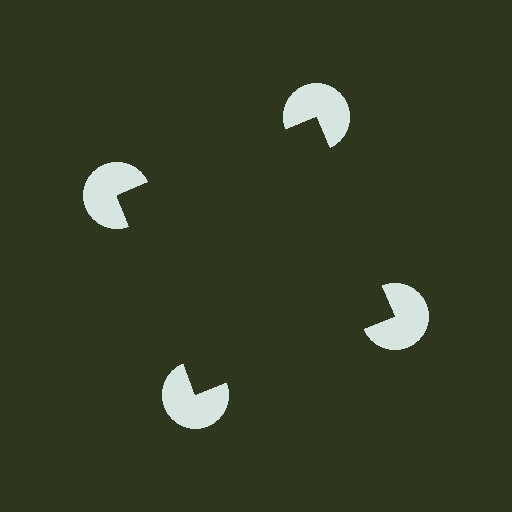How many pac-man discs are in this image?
There are 4 — one at each vertex of the illusory square.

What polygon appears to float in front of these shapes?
An illusory square — its edges are inferred from the aligned wedge cuts in the pac-man discs, not physically drawn.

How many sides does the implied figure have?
4 sides.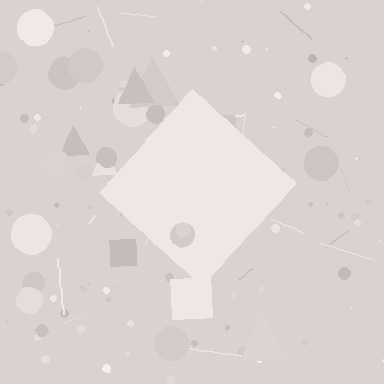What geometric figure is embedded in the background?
A diamond is embedded in the background.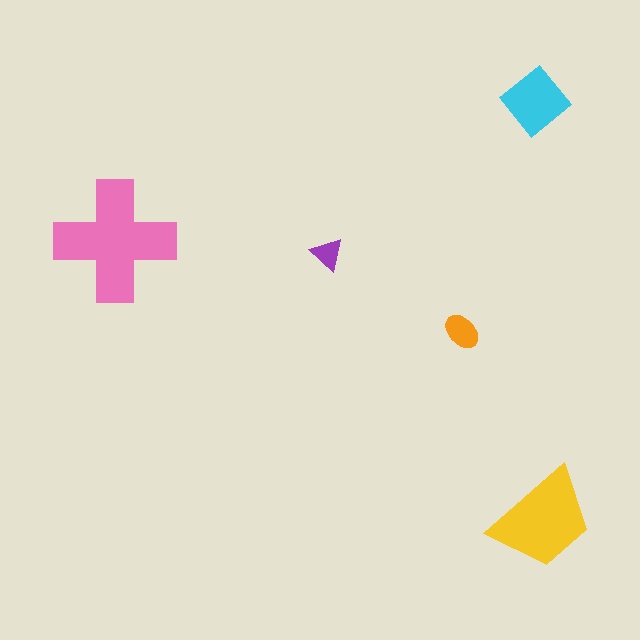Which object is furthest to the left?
The pink cross is leftmost.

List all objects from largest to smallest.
The pink cross, the yellow trapezoid, the cyan diamond, the orange ellipse, the purple triangle.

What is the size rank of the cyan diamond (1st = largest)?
3rd.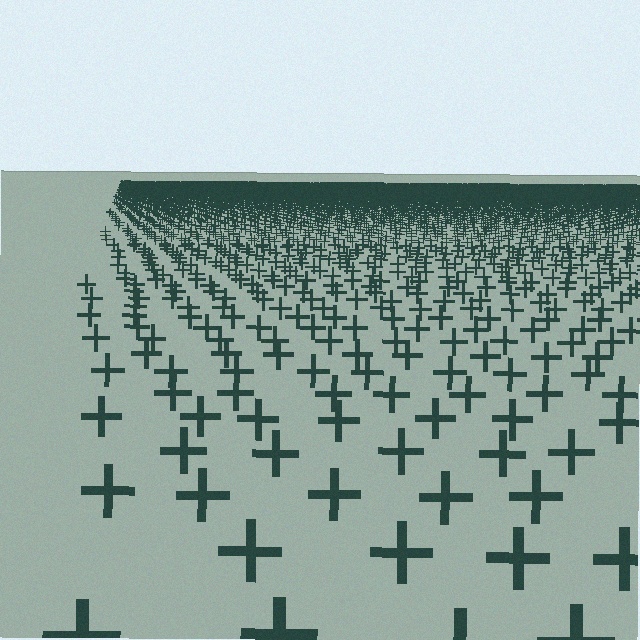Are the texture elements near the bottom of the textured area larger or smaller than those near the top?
Larger. Near the bottom, elements are closer to the viewer and appear at a bigger on-screen size.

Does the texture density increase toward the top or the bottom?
Density increases toward the top.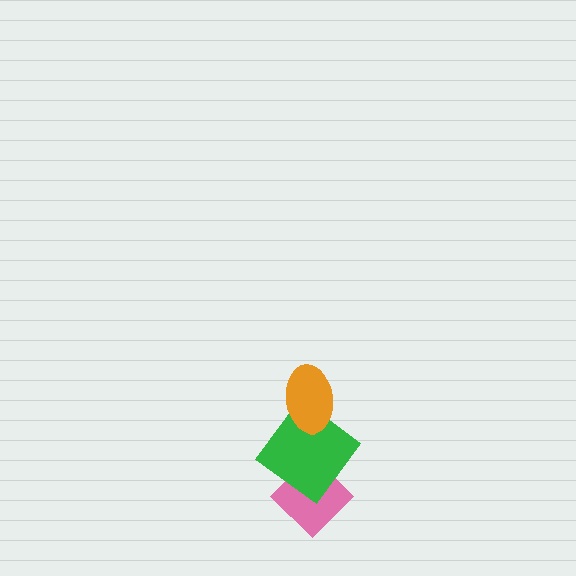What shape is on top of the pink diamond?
The green diamond is on top of the pink diamond.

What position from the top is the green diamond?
The green diamond is 2nd from the top.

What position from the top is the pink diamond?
The pink diamond is 3rd from the top.